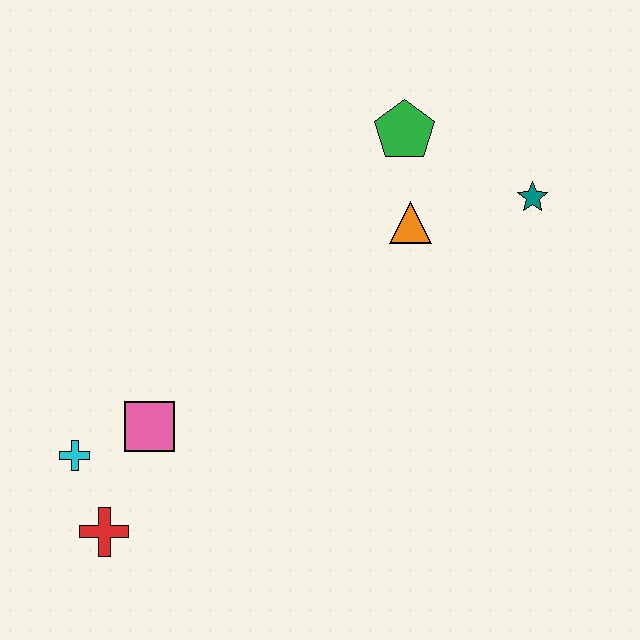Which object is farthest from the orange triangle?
The red cross is farthest from the orange triangle.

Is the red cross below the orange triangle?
Yes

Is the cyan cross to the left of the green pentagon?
Yes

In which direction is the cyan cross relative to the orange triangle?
The cyan cross is to the left of the orange triangle.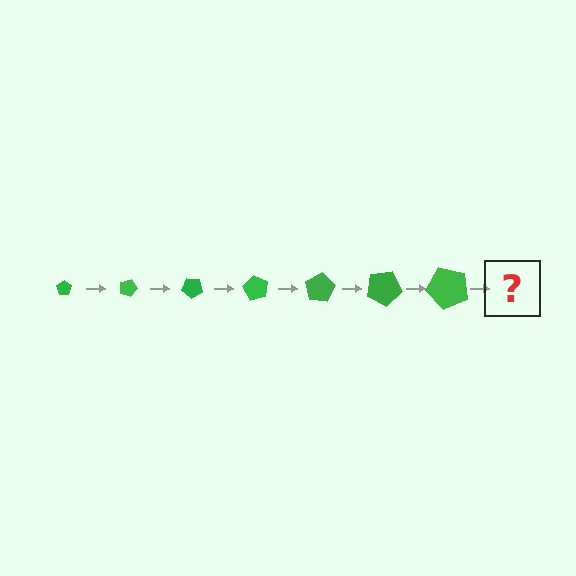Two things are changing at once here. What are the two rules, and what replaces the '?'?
The two rules are that the pentagon grows larger each step and it rotates 20 degrees each step. The '?' should be a pentagon, larger than the previous one and rotated 140 degrees from the start.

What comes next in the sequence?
The next element should be a pentagon, larger than the previous one and rotated 140 degrees from the start.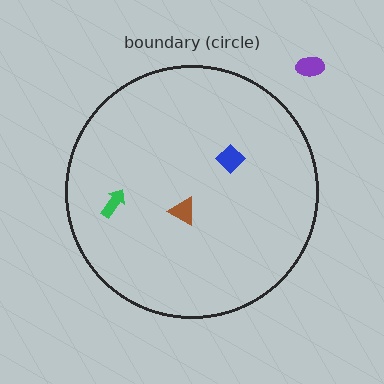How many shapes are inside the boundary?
3 inside, 1 outside.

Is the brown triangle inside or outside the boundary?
Inside.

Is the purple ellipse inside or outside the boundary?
Outside.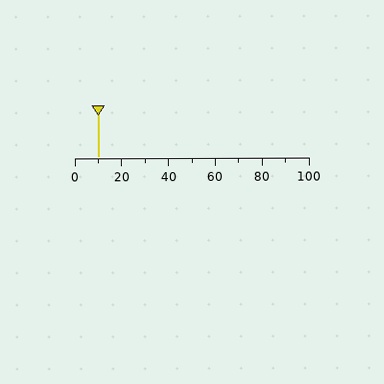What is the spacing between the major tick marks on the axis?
The major ticks are spaced 20 apart.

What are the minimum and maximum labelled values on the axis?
The axis runs from 0 to 100.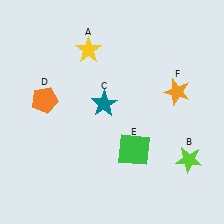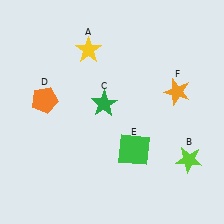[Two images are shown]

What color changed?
The star (C) changed from teal in Image 1 to green in Image 2.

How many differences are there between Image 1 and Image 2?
There is 1 difference between the two images.